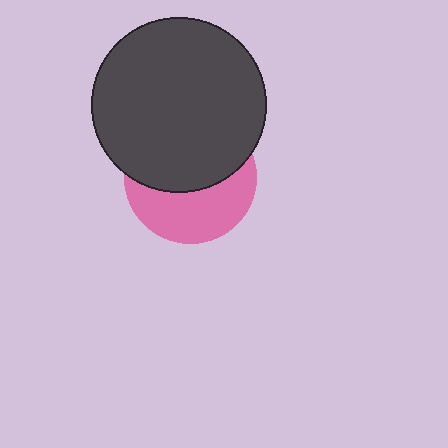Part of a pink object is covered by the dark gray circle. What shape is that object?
It is a circle.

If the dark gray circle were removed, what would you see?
You would see the complete pink circle.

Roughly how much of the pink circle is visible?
A small part of it is visible (roughly 45%).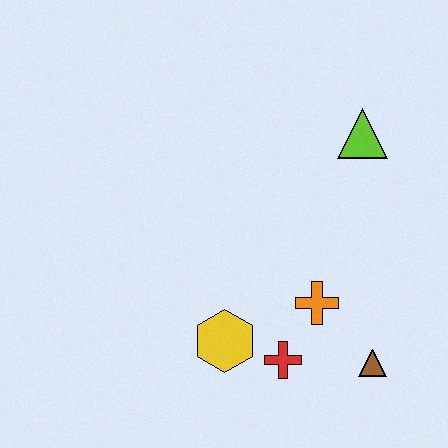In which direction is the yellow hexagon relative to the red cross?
The yellow hexagon is to the left of the red cross.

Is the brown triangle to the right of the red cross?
Yes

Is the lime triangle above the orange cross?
Yes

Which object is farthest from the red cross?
The lime triangle is farthest from the red cross.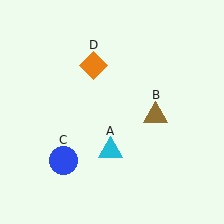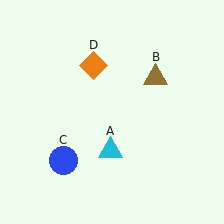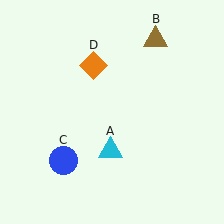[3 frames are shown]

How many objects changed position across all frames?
1 object changed position: brown triangle (object B).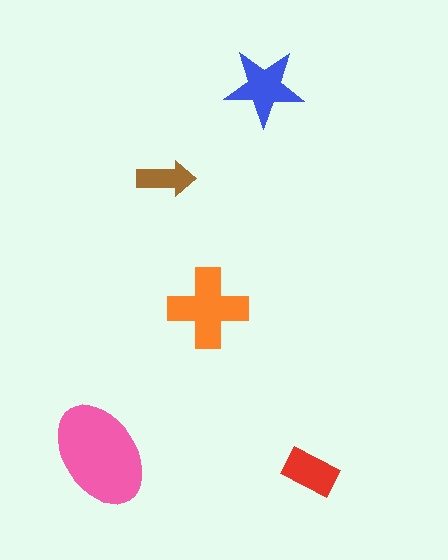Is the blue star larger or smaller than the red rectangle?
Larger.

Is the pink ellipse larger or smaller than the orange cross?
Larger.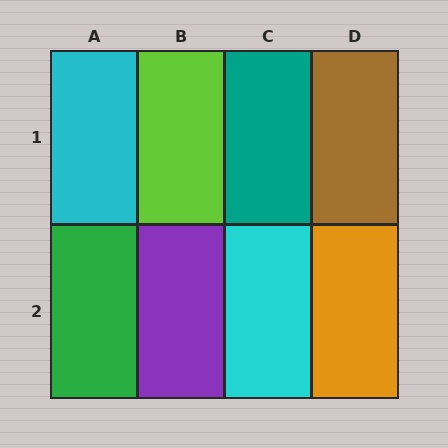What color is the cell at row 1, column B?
Lime.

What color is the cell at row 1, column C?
Teal.